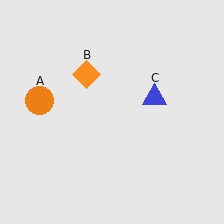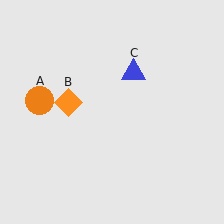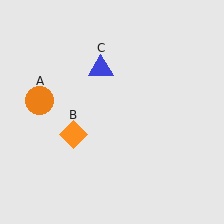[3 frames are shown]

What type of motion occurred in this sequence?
The orange diamond (object B), blue triangle (object C) rotated counterclockwise around the center of the scene.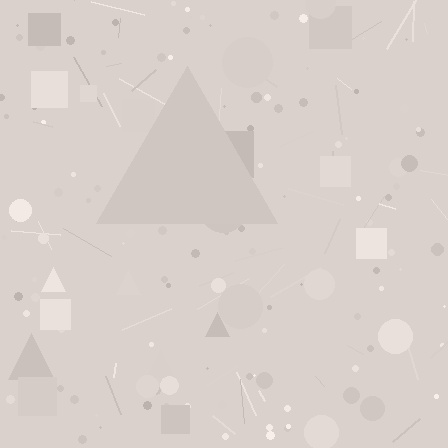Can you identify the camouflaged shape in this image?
The camouflaged shape is a triangle.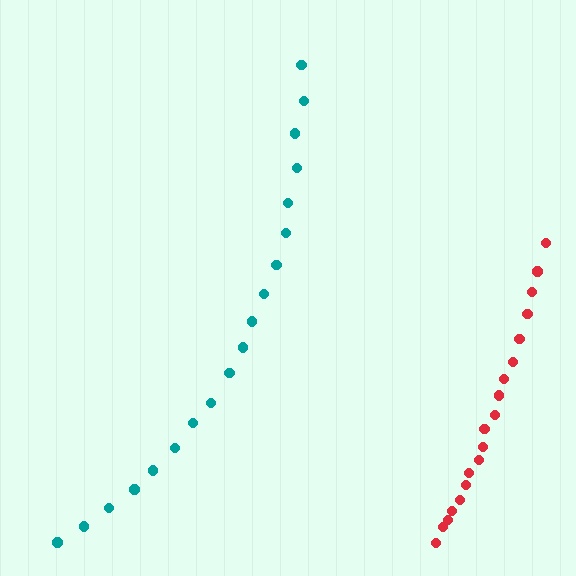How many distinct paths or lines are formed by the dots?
There are 2 distinct paths.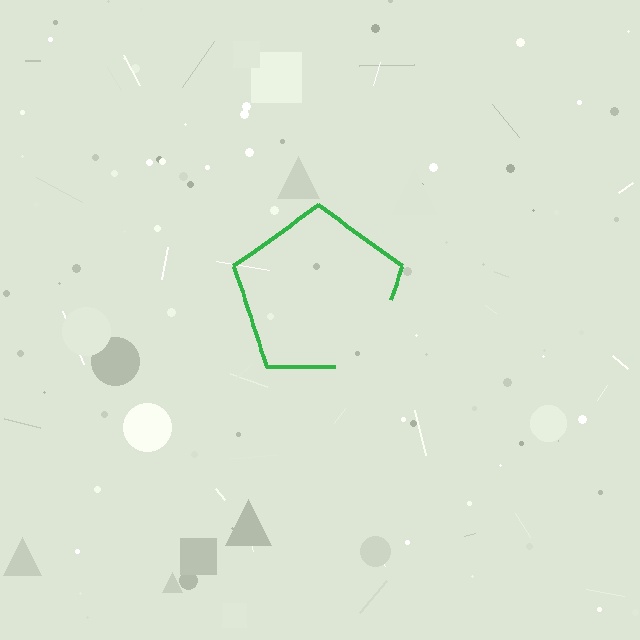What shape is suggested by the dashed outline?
The dashed outline suggests a pentagon.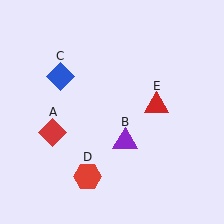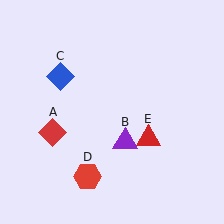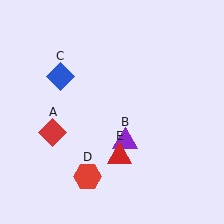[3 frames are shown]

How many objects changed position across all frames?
1 object changed position: red triangle (object E).